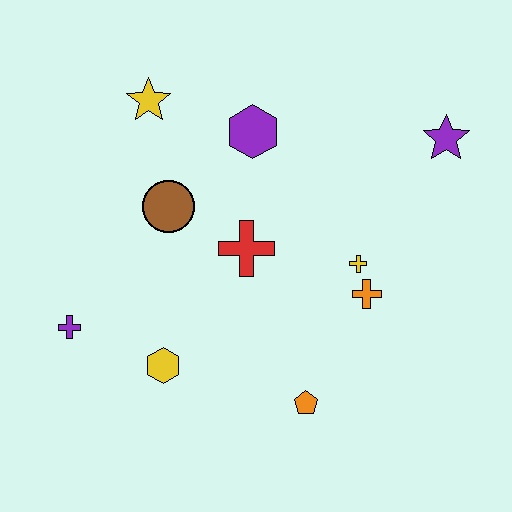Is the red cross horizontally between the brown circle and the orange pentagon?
Yes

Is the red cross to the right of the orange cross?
No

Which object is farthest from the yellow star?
The orange pentagon is farthest from the yellow star.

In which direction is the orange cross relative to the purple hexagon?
The orange cross is below the purple hexagon.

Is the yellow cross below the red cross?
Yes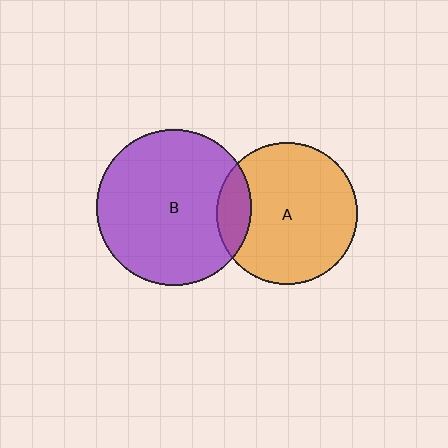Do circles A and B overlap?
Yes.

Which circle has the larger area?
Circle B (purple).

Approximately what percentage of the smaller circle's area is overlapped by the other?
Approximately 15%.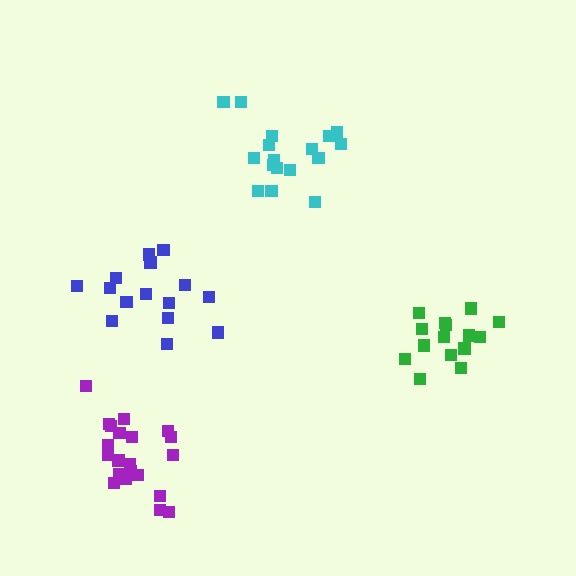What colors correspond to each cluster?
The clusters are colored: cyan, green, blue, purple.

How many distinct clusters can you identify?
There are 4 distinct clusters.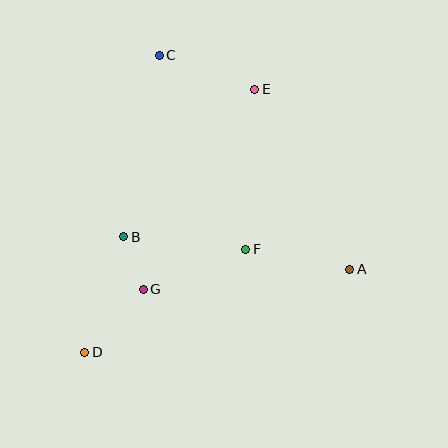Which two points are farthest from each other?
Points D and E are farthest from each other.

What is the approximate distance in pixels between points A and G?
The distance between A and G is approximately 208 pixels.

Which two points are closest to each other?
Points B and G are closest to each other.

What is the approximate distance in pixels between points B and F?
The distance between B and F is approximately 123 pixels.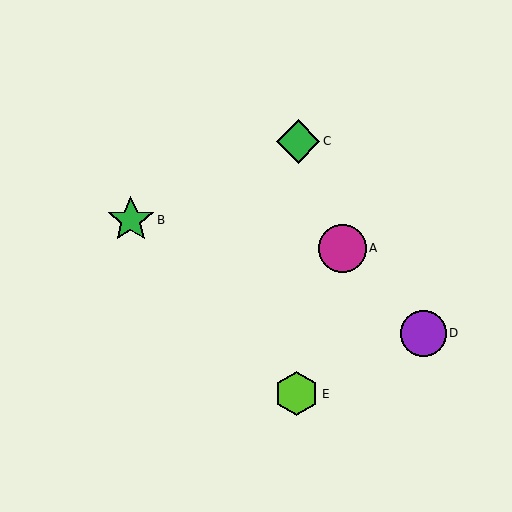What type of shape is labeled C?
Shape C is a green diamond.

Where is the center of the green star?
The center of the green star is at (131, 220).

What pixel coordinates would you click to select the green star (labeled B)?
Click at (131, 220) to select the green star B.